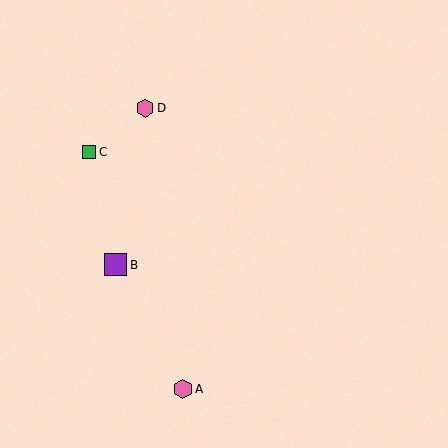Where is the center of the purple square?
The center of the purple square is at (116, 265).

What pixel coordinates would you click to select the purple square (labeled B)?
Click at (116, 265) to select the purple square B.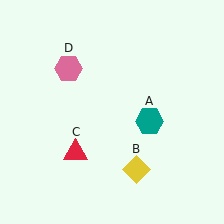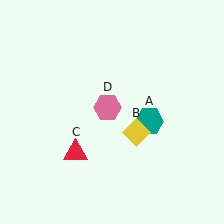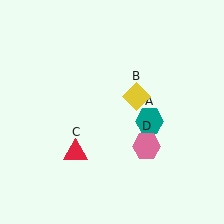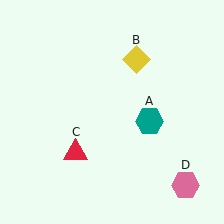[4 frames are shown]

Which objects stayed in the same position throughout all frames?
Teal hexagon (object A) and red triangle (object C) remained stationary.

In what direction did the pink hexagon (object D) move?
The pink hexagon (object D) moved down and to the right.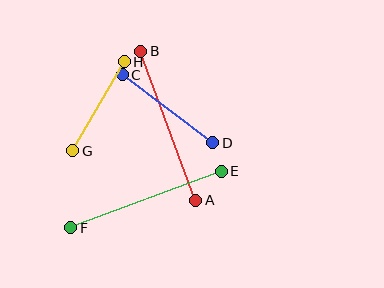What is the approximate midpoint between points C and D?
The midpoint is at approximately (168, 109) pixels.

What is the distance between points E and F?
The distance is approximately 161 pixels.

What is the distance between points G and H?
The distance is approximately 103 pixels.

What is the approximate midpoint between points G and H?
The midpoint is at approximately (99, 106) pixels.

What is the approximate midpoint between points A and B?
The midpoint is at approximately (168, 126) pixels.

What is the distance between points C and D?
The distance is approximately 113 pixels.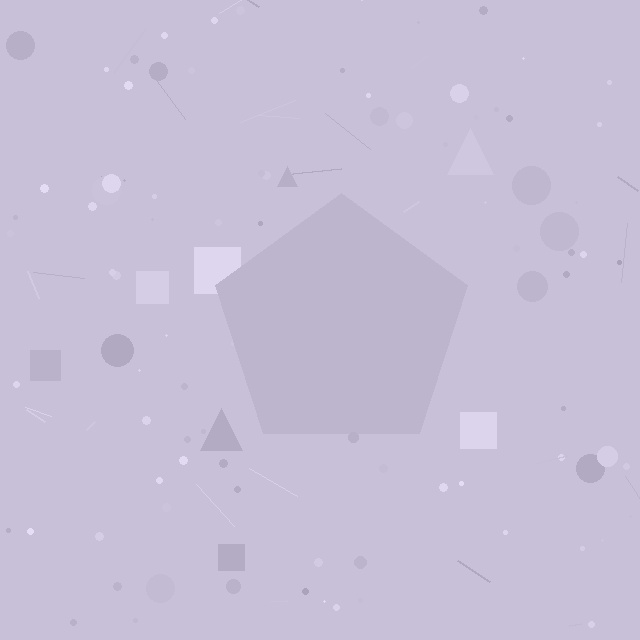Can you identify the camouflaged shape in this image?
The camouflaged shape is a pentagon.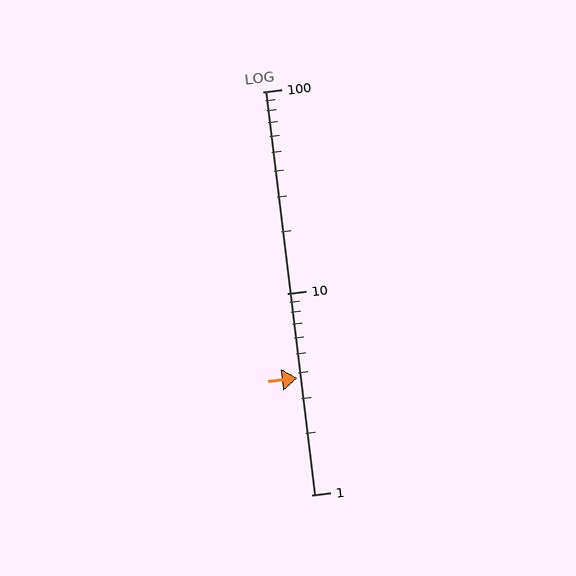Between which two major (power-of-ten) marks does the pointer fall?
The pointer is between 1 and 10.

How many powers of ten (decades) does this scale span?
The scale spans 2 decades, from 1 to 100.